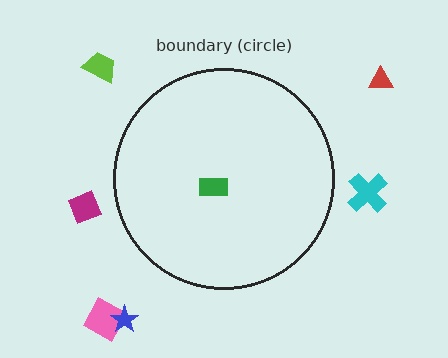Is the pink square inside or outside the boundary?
Outside.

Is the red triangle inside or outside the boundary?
Outside.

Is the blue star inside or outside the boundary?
Outside.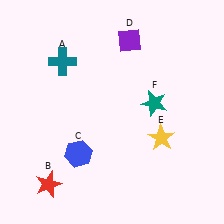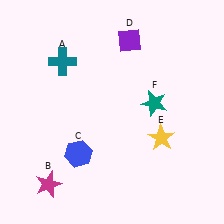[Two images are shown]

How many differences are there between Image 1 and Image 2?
There is 1 difference between the two images.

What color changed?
The star (B) changed from red in Image 1 to magenta in Image 2.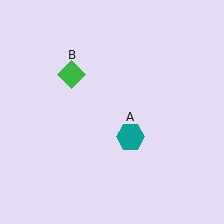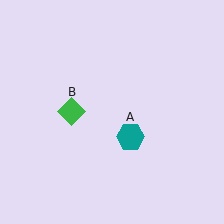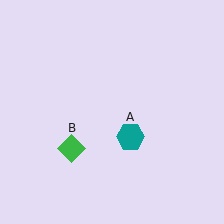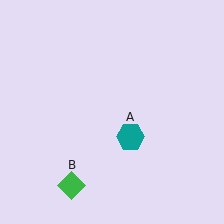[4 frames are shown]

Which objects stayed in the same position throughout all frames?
Teal hexagon (object A) remained stationary.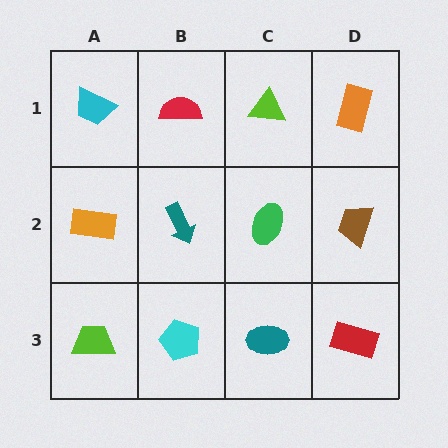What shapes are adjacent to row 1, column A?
An orange rectangle (row 2, column A), a red semicircle (row 1, column B).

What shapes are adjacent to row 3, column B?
A teal arrow (row 2, column B), a lime trapezoid (row 3, column A), a teal ellipse (row 3, column C).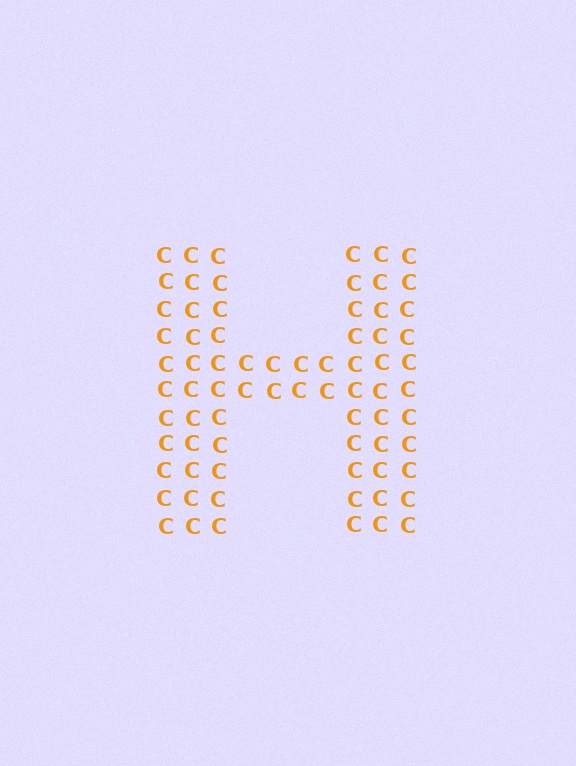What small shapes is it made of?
It is made of small letter C's.